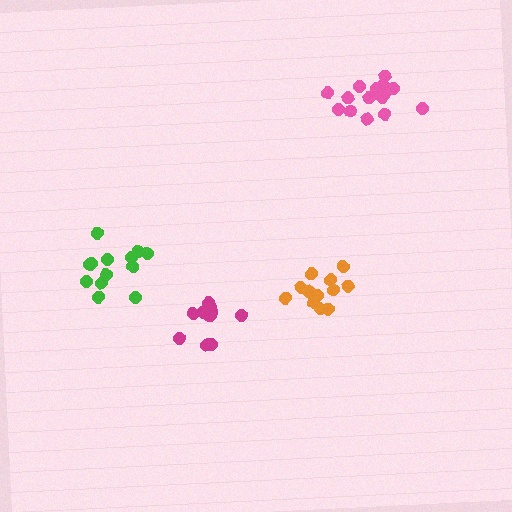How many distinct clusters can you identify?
There are 4 distinct clusters.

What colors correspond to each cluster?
The clusters are colored: orange, magenta, green, pink.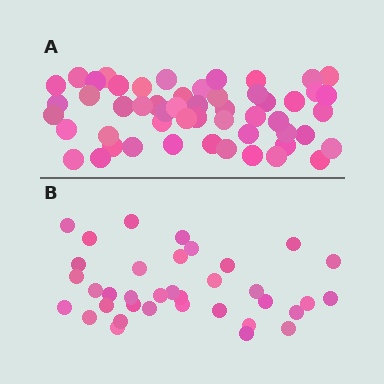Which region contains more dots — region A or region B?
Region A (the top region) has more dots.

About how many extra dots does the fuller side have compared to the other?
Region A has approximately 15 more dots than region B.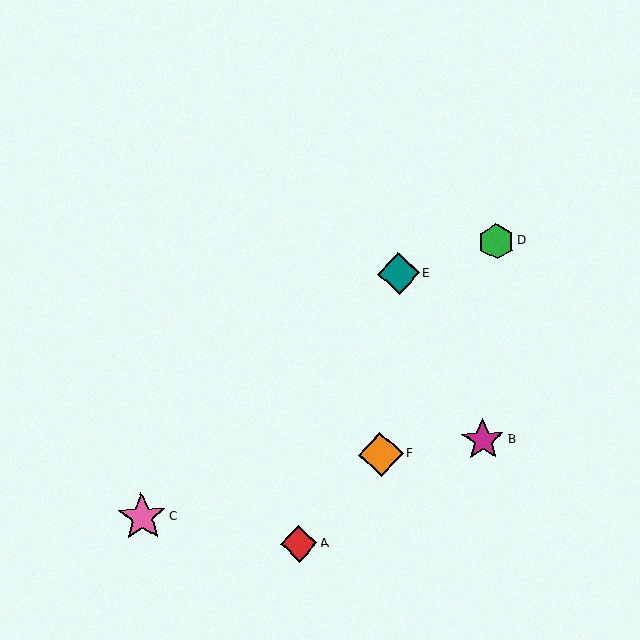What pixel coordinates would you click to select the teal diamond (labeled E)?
Click at (399, 274) to select the teal diamond E.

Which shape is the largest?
The pink star (labeled C) is the largest.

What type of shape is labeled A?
Shape A is a red diamond.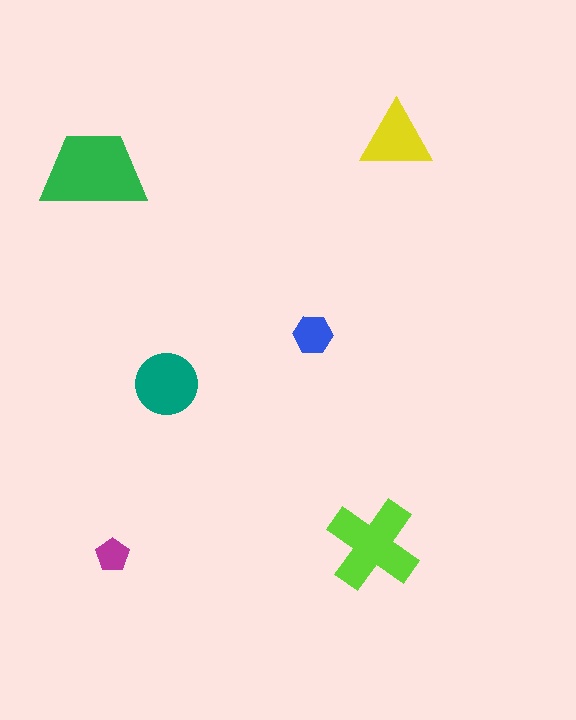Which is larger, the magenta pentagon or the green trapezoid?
The green trapezoid.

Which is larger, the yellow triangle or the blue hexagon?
The yellow triangle.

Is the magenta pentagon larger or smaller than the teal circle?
Smaller.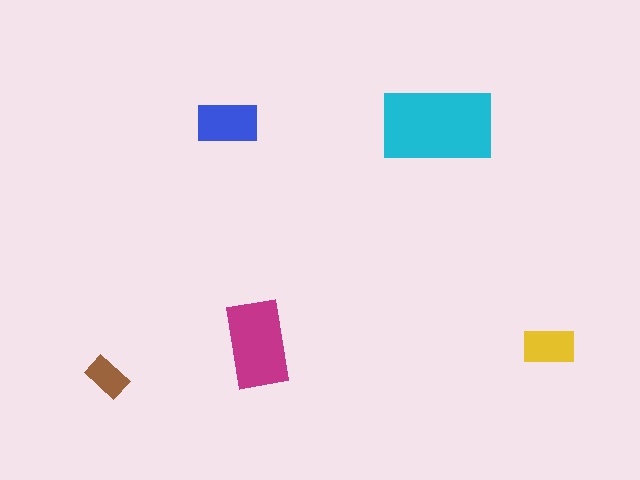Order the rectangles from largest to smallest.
the cyan one, the magenta one, the blue one, the yellow one, the brown one.